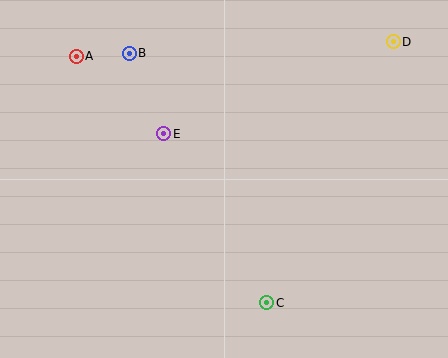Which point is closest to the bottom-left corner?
Point C is closest to the bottom-left corner.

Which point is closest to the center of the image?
Point E at (164, 134) is closest to the center.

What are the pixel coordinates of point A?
Point A is at (76, 56).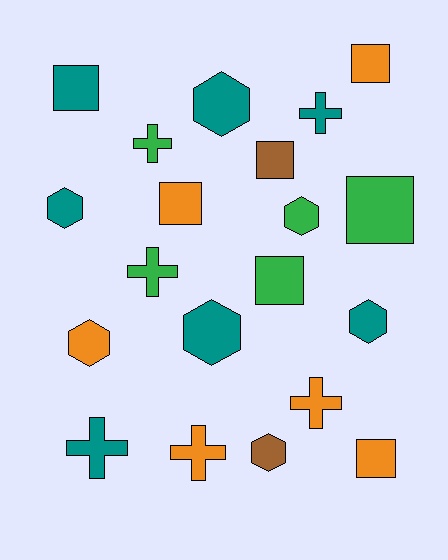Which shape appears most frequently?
Hexagon, with 7 objects.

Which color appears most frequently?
Teal, with 7 objects.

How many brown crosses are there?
There are no brown crosses.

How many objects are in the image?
There are 20 objects.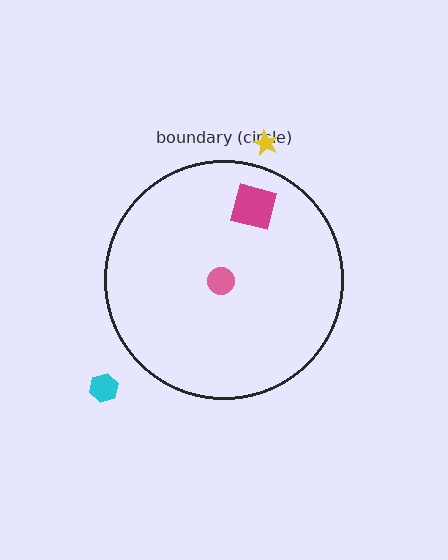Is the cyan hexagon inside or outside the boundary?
Outside.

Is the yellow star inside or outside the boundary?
Outside.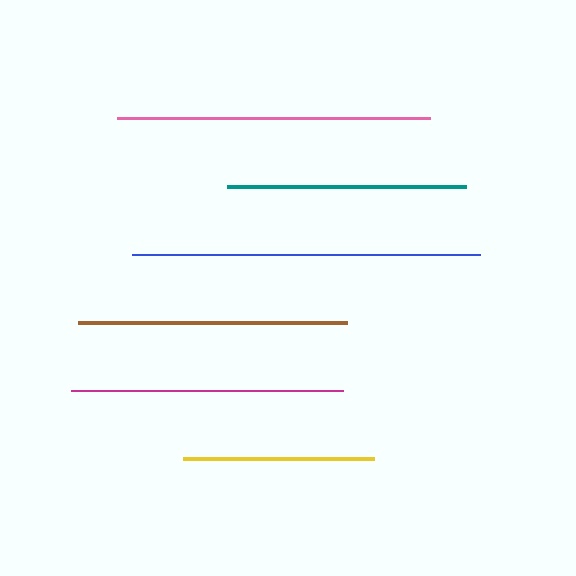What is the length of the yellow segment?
The yellow segment is approximately 192 pixels long.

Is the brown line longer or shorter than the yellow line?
The brown line is longer than the yellow line.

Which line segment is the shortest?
The yellow line is the shortest at approximately 192 pixels.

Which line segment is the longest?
The blue line is the longest at approximately 348 pixels.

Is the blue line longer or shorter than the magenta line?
The blue line is longer than the magenta line.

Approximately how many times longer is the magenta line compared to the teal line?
The magenta line is approximately 1.1 times the length of the teal line.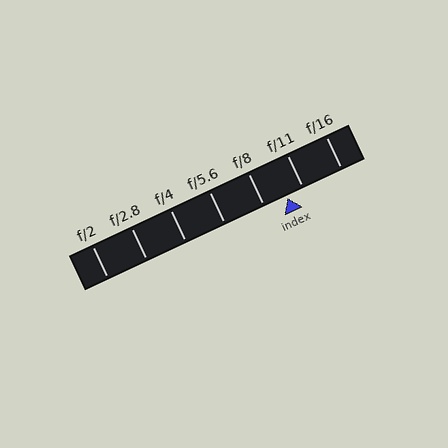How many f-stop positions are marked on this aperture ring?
There are 7 f-stop positions marked.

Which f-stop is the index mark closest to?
The index mark is closest to f/11.